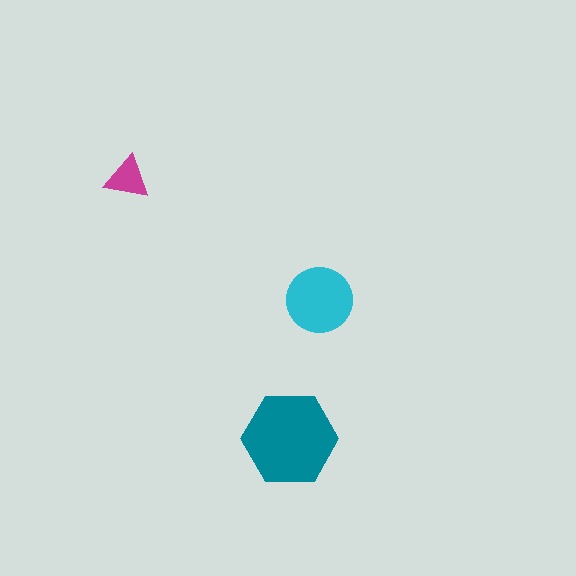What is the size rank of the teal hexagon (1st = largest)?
1st.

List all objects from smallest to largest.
The magenta triangle, the cyan circle, the teal hexagon.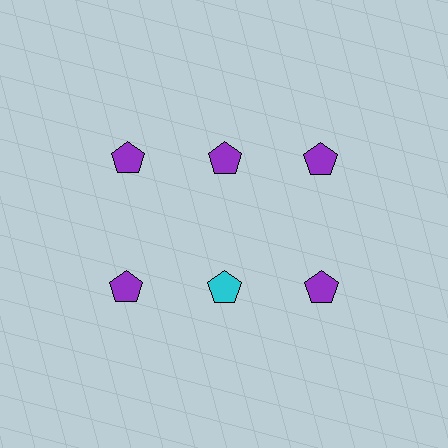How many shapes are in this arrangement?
There are 6 shapes arranged in a grid pattern.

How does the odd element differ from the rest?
It has a different color: cyan instead of purple.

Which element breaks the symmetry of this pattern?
The cyan pentagon in the second row, second from left column breaks the symmetry. All other shapes are purple pentagons.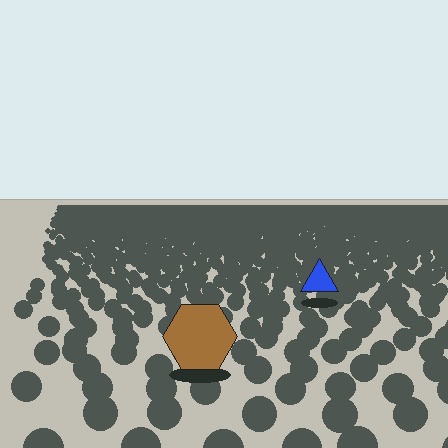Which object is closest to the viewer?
The brown hexagon is closest. The texture marks near it are larger and more spread out.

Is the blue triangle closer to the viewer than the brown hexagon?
No. The brown hexagon is closer — you can tell from the texture gradient: the ground texture is coarser near it.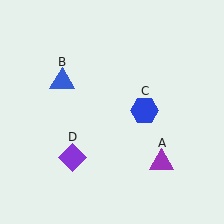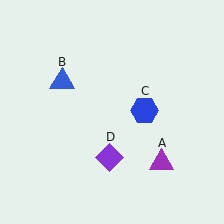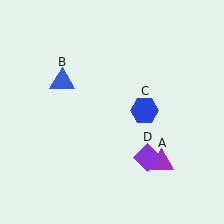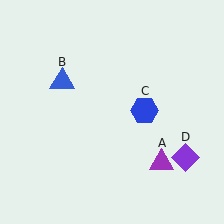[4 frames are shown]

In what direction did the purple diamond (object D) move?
The purple diamond (object D) moved right.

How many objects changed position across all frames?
1 object changed position: purple diamond (object D).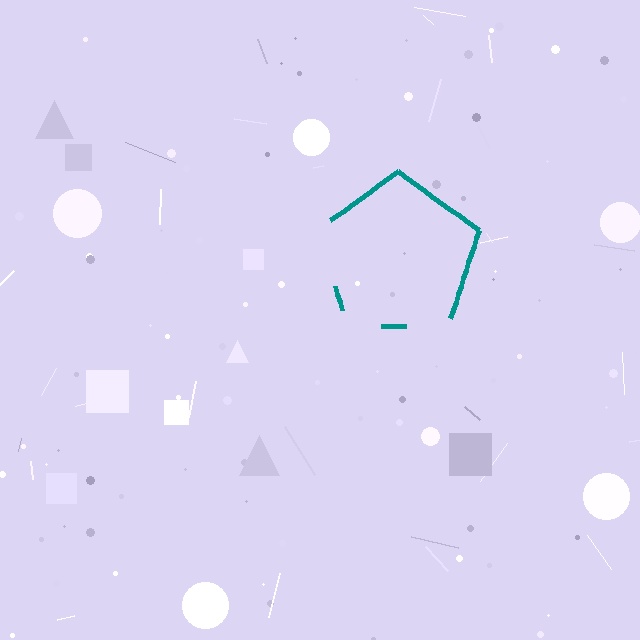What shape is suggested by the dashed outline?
The dashed outline suggests a pentagon.